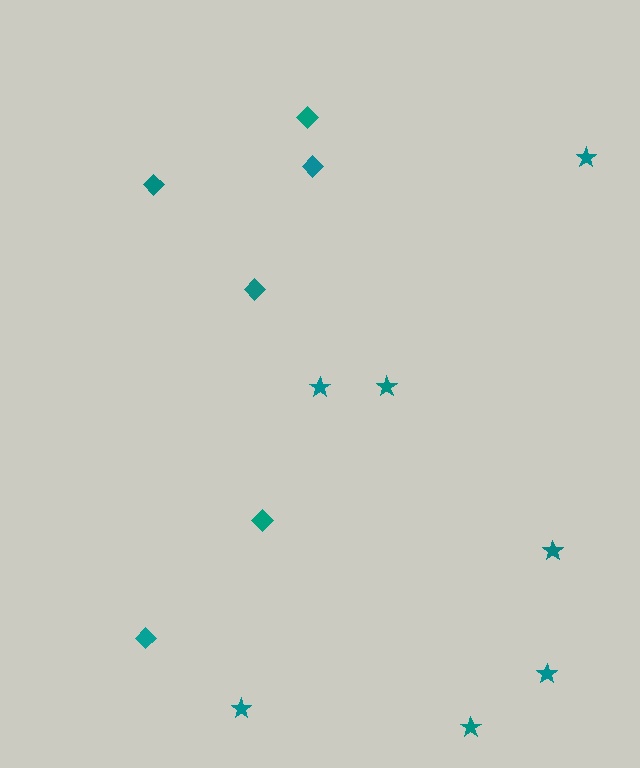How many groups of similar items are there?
There are 2 groups: one group of stars (7) and one group of diamonds (6).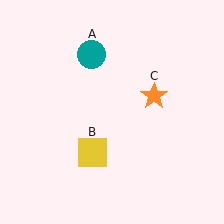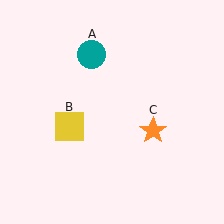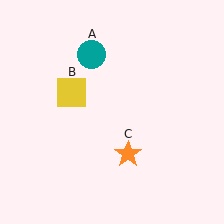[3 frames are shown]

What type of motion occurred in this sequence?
The yellow square (object B), orange star (object C) rotated clockwise around the center of the scene.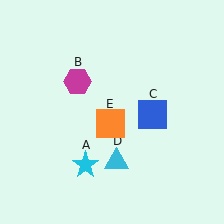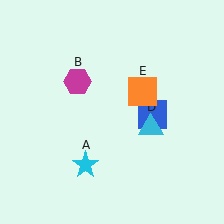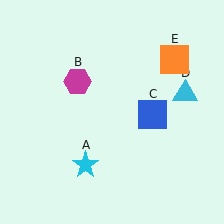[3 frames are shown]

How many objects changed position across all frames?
2 objects changed position: cyan triangle (object D), orange square (object E).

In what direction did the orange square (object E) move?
The orange square (object E) moved up and to the right.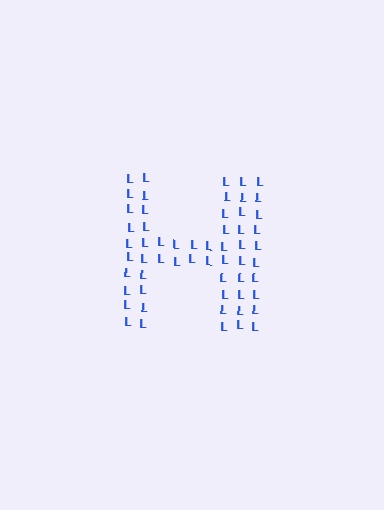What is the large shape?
The large shape is the letter H.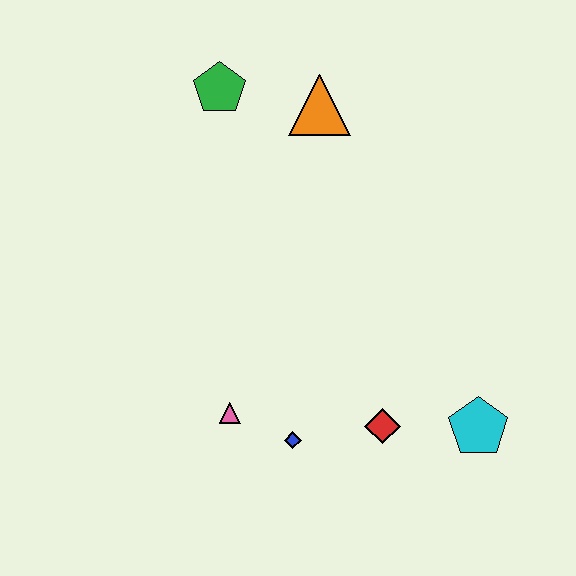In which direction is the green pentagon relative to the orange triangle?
The green pentagon is to the left of the orange triangle.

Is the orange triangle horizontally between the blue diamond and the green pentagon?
No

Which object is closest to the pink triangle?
The blue diamond is closest to the pink triangle.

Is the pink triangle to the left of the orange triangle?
Yes